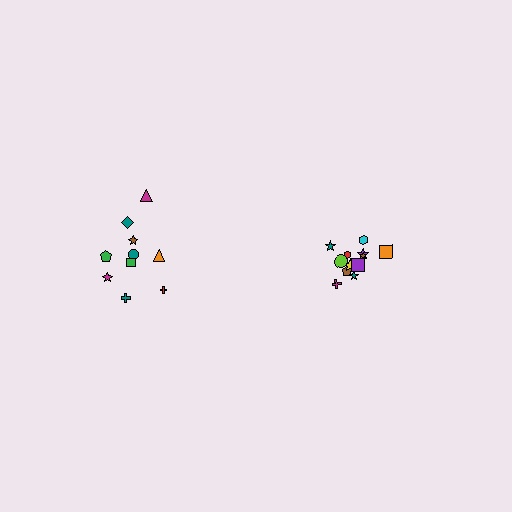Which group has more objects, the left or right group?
The right group.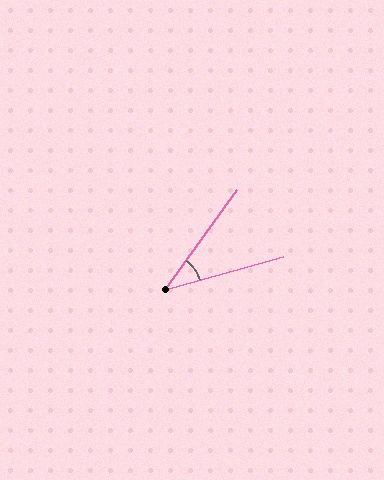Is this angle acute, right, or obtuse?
It is acute.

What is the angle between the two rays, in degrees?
Approximately 39 degrees.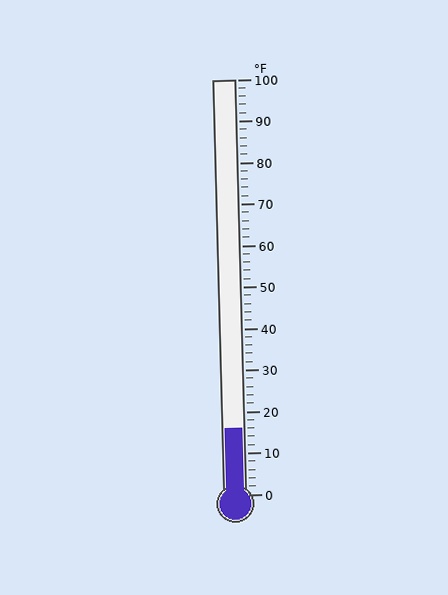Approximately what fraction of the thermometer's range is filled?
The thermometer is filled to approximately 15% of its range.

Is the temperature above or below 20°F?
The temperature is below 20°F.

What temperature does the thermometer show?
The thermometer shows approximately 16°F.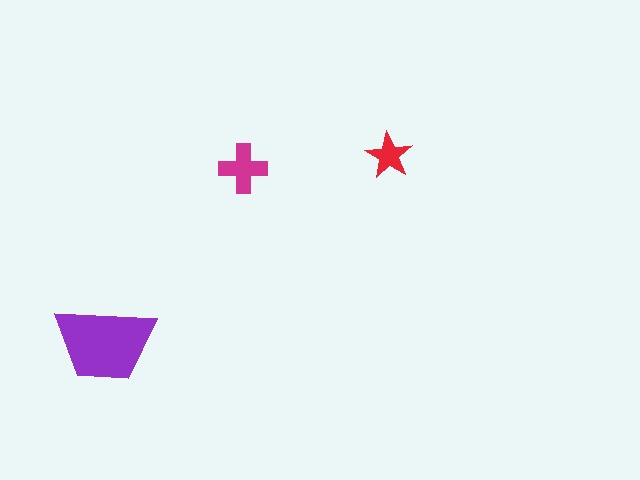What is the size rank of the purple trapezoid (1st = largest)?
1st.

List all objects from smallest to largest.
The red star, the magenta cross, the purple trapezoid.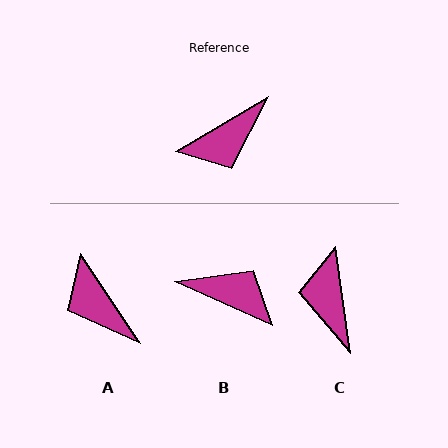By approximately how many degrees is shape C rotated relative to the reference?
Approximately 112 degrees clockwise.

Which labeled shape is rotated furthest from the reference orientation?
B, about 125 degrees away.